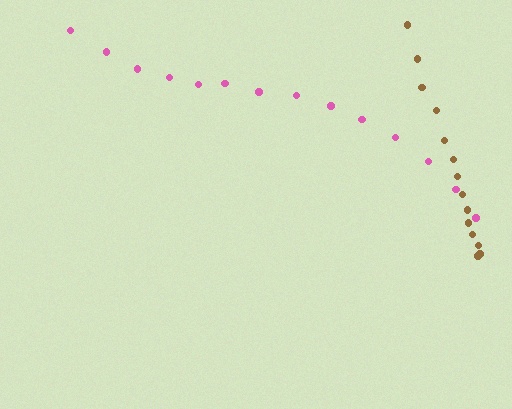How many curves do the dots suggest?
There are 2 distinct paths.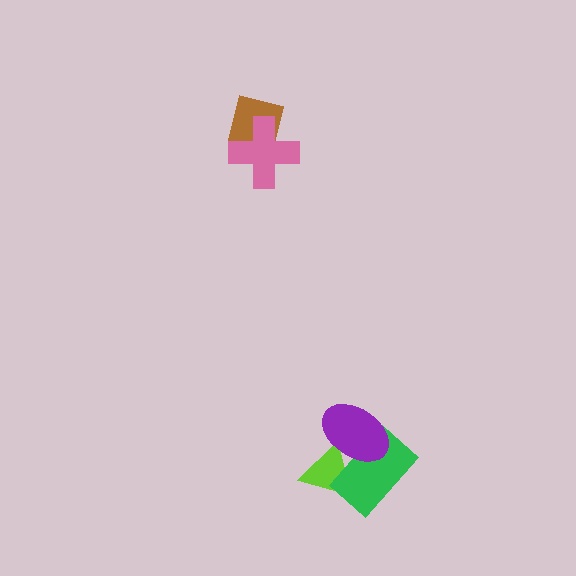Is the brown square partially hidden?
Yes, it is partially covered by another shape.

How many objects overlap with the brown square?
1 object overlaps with the brown square.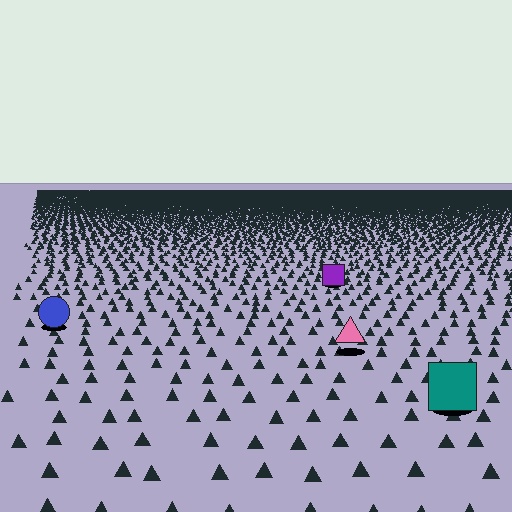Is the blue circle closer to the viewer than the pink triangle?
No. The pink triangle is closer — you can tell from the texture gradient: the ground texture is coarser near it.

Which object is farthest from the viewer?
The purple square is farthest from the viewer. It appears smaller and the ground texture around it is denser.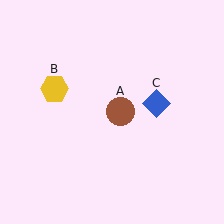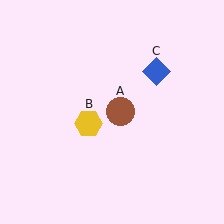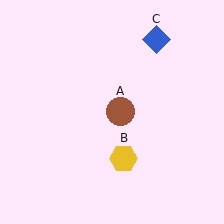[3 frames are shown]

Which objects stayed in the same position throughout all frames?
Brown circle (object A) remained stationary.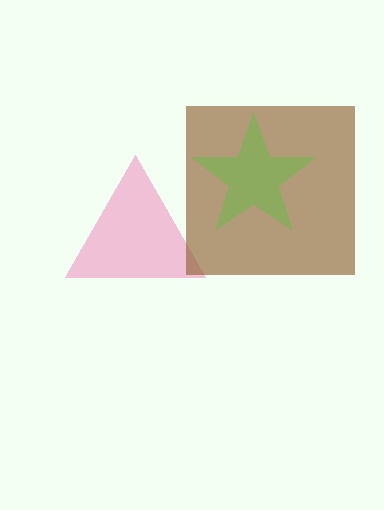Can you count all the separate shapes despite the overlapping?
Yes, there are 3 separate shapes.